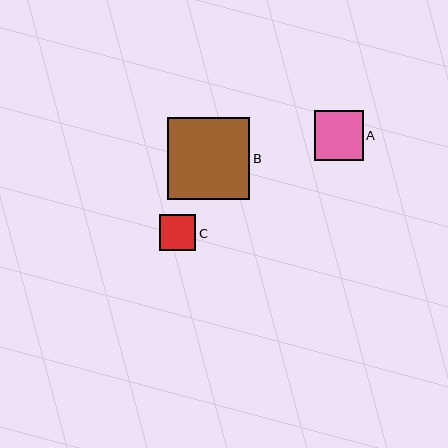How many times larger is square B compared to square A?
Square B is approximately 1.7 times the size of square A.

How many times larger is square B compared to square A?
Square B is approximately 1.7 times the size of square A.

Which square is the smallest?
Square C is the smallest with a size of approximately 36 pixels.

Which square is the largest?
Square B is the largest with a size of approximately 82 pixels.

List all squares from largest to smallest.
From largest to smallest: B, A, C.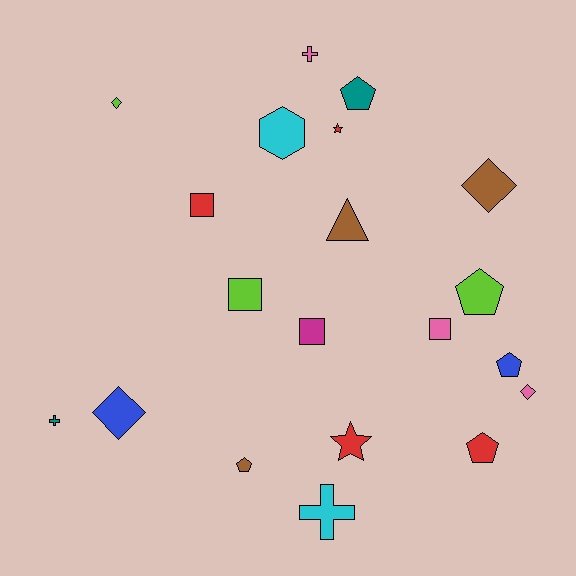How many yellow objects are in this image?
There are no yellow objects.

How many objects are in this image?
There are 20 objects.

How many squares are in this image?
There are 4 squares.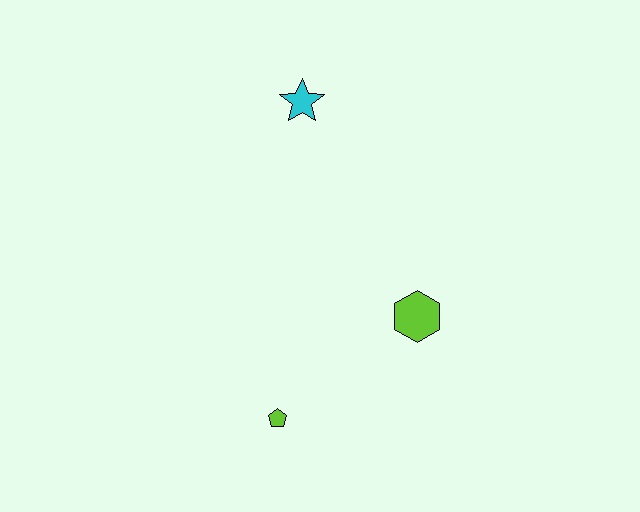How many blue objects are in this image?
There are no blue objects.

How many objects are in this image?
There are 3 objects.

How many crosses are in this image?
There are no crosses.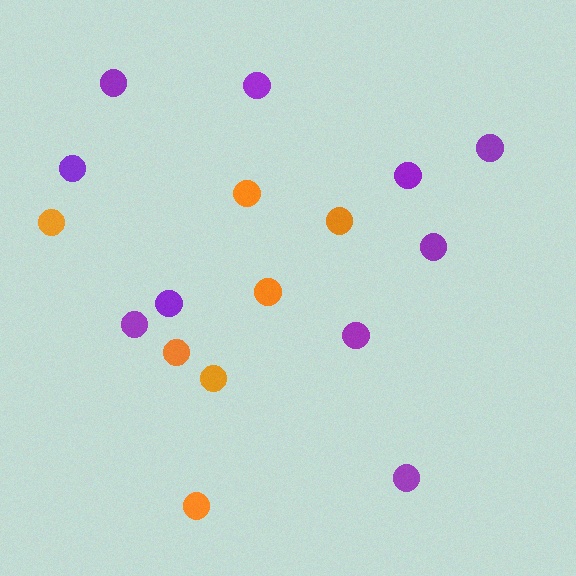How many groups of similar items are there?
There are 2 groups: one group of orange circles (7) and one group of purple circles (10).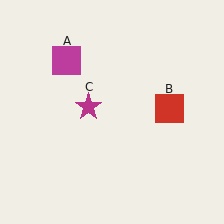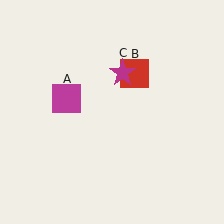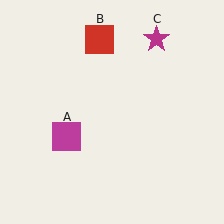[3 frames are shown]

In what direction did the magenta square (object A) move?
The magenta square (object A) moved down.